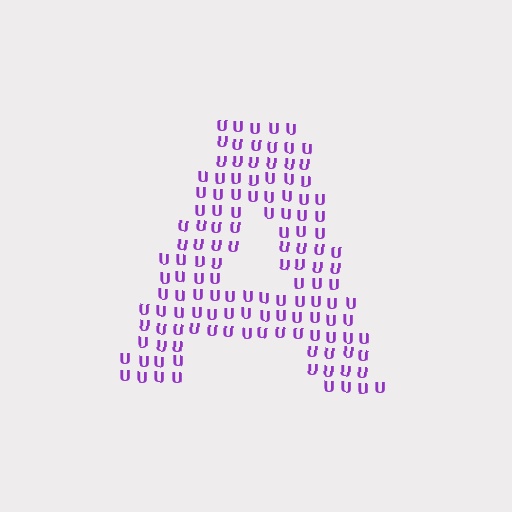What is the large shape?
The large shape is the letter A.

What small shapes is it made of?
It is made of small letter U's.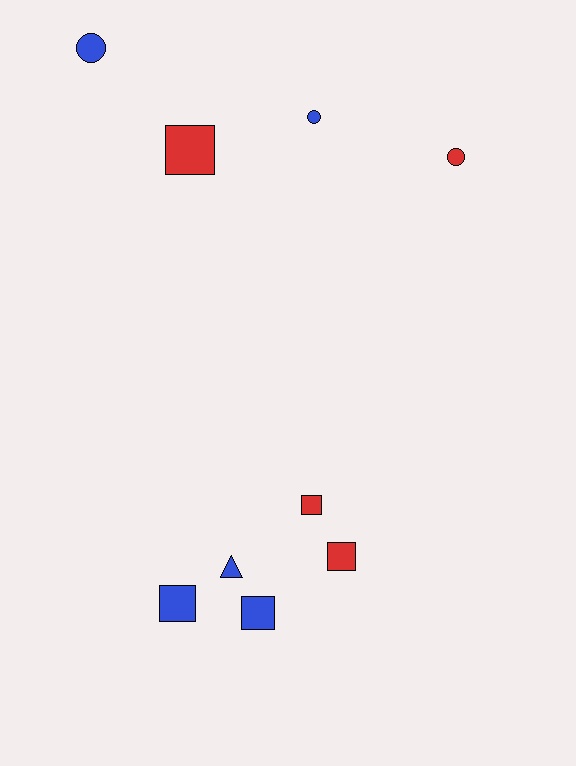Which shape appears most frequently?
Square, with 5 objects.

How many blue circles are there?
There are 2 blue circles.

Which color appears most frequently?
Blue, with 5 objects.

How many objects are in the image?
There are 9 objects.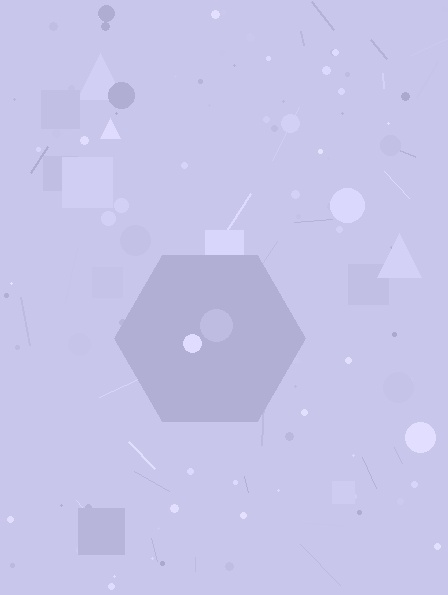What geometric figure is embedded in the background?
A hexagon is embedded in the background.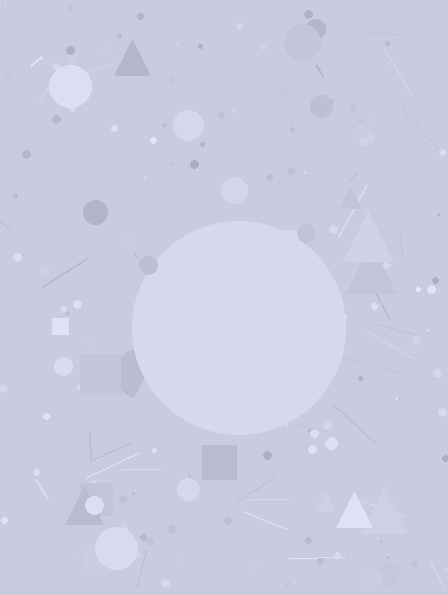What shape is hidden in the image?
A circle is hidden in the image.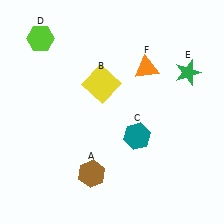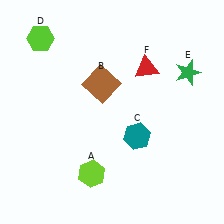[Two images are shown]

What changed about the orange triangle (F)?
In Image 1, F is orange. In Image 2, it changed to red.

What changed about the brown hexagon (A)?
In Image 1, A is brown. In Image 2, it changed to lime.